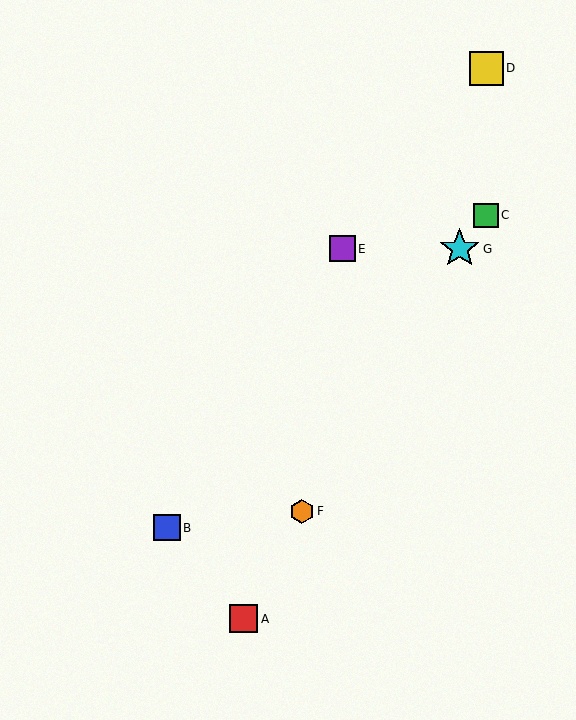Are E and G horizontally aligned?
Yes, both are at y≈249.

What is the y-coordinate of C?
Object C is at y≈215.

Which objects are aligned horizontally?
Objects E, G are aligned horizontally.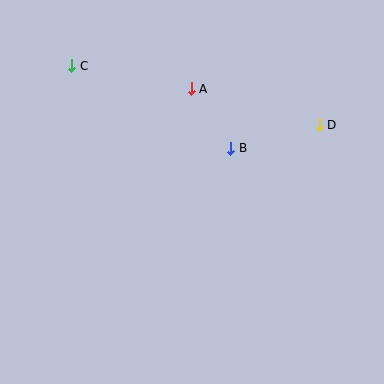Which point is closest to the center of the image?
Point B at (231, 148) is closest to the center.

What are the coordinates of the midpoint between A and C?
The midpoint between A and C is at (131, 77).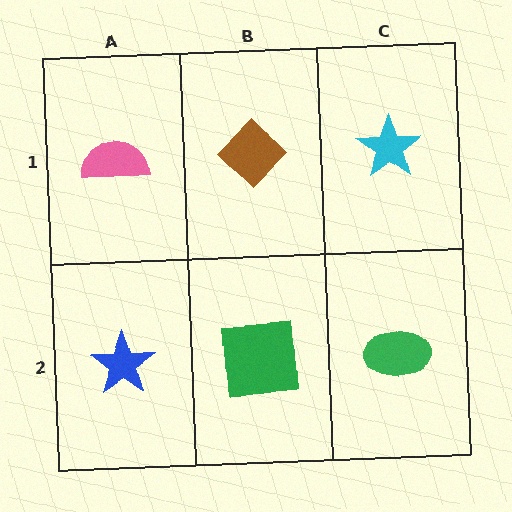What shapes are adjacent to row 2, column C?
A cyan star (row 1, column C), a green square (row 2, column B).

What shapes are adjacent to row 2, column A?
A pink semicircle (row 1, column A), a green square (row 2, column B).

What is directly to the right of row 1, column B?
A cyan star.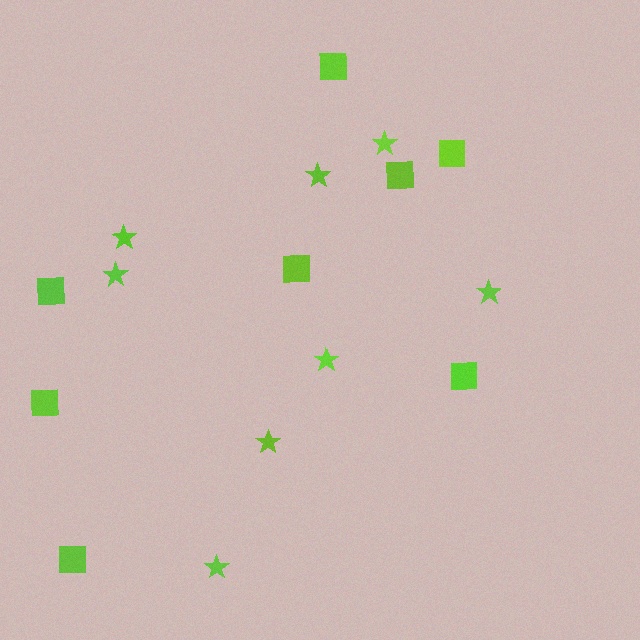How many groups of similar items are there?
There are 2 groups: one group of stars (8) and one group of squares (8).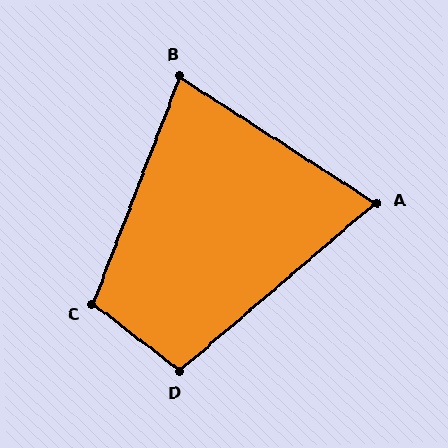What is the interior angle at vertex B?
Approximately 78 degrees (acute).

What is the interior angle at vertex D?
Approximately 102 degrees (obtuse).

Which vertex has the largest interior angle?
C, at approximately 107 degrees.